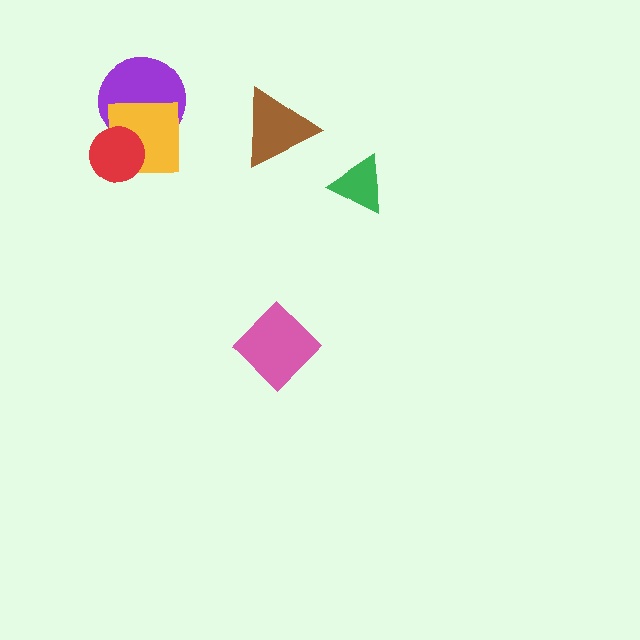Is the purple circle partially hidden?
Yes, it is partially covered by another shape.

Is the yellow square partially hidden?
Yes, it is partially covered by another shape.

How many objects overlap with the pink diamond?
0 objects overlap with the pink diamond.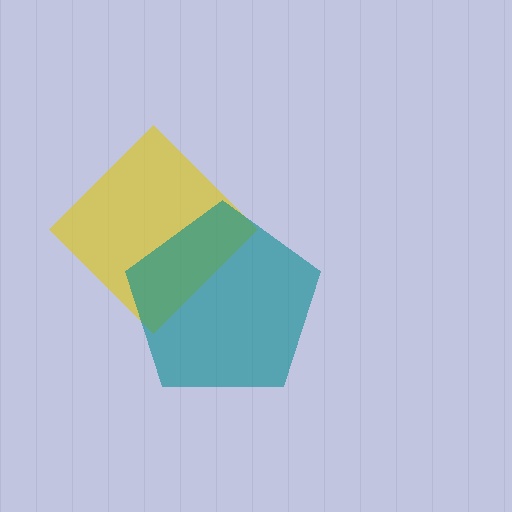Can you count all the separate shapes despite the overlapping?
Yes, there are 2 separate shapes.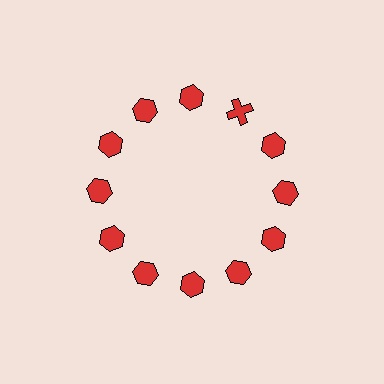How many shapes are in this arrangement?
There are 12 shapes arranged in a ring pattern.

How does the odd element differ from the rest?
It has a different shape: cross instead of hexagon.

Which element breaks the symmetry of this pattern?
The red cross at roughly the 1 o'clock position breaks the symmetry. All other shapes are red hexagons.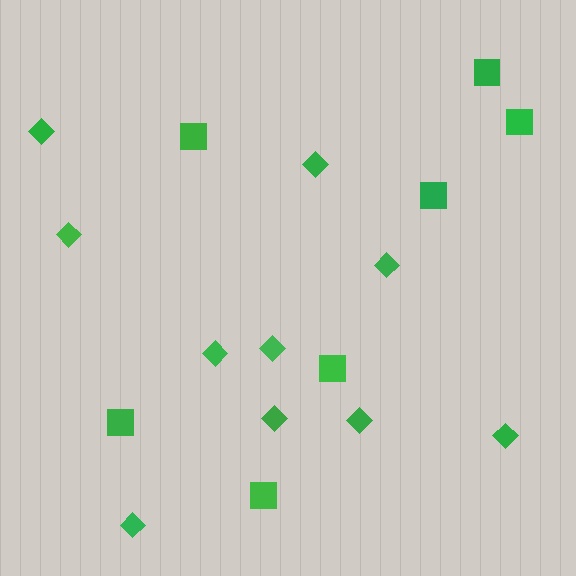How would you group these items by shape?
There are 2 groups: one group of diamonds (10) and one group of squares (7).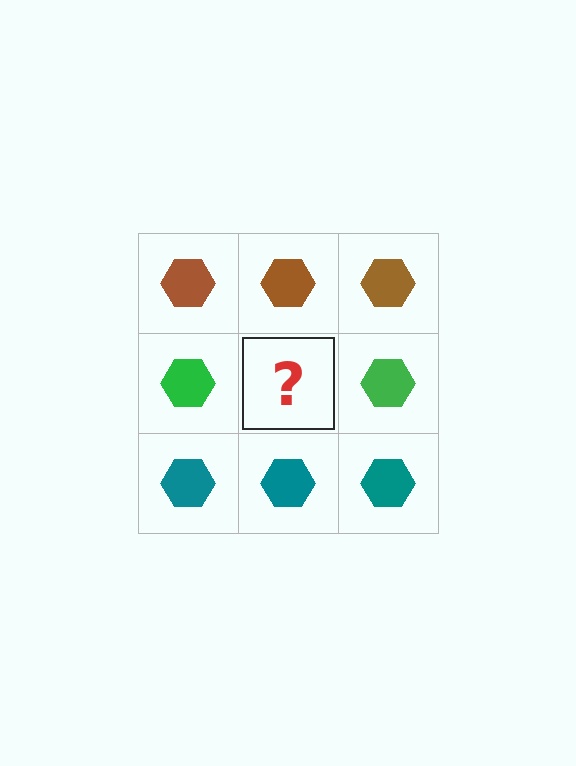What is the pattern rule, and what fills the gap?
The rule is that each row has a consistent color. The gap should be filled with a green hexagon.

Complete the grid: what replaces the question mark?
The question mark should be replaced with a green hexagon.